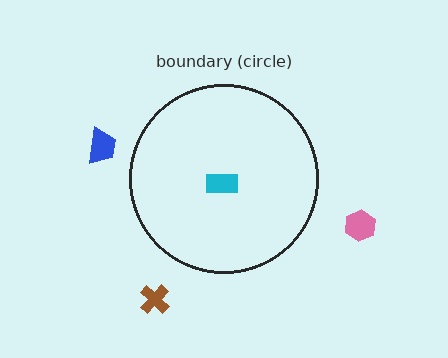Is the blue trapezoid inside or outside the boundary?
Outside.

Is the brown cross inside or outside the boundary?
Outside.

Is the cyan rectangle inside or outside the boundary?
Inside.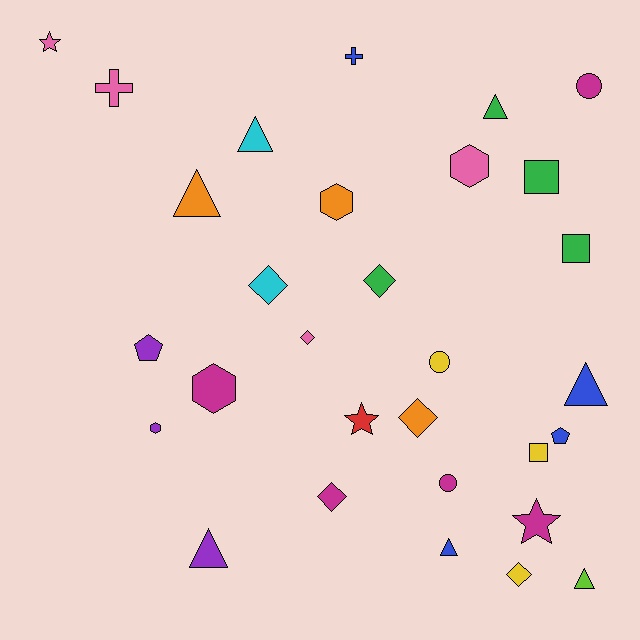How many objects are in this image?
There are 30 objects.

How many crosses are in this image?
There are 2 crosses.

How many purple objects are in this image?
There are 3 purple objects.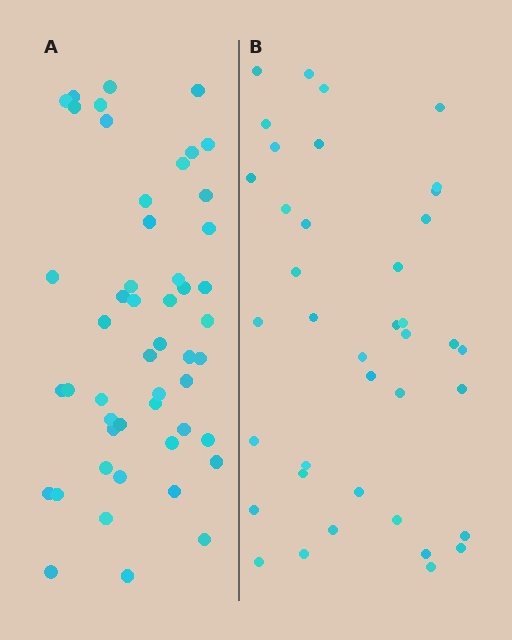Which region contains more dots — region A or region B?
Region A (the left region) has more dots.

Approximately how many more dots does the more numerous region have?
Region A has roughly 12 or so more dots than region B.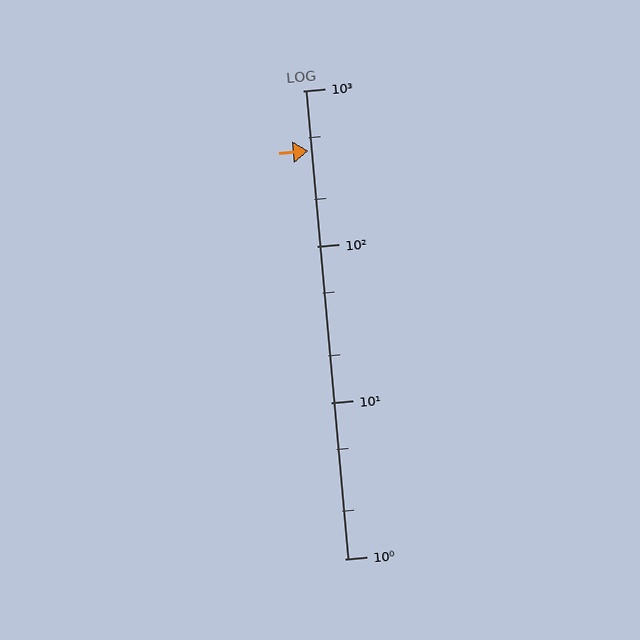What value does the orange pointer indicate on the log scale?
The pointer indicates approximately 410.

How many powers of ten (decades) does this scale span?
The scale spans 3 decades, from 1 to 1000.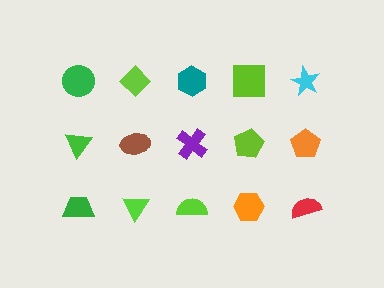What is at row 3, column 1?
A green trapezoid.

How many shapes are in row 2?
5 shapes.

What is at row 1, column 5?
A cyan star.